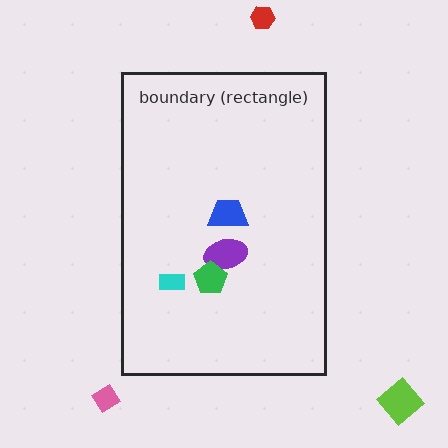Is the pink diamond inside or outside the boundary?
Outside.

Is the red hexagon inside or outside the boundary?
Outside.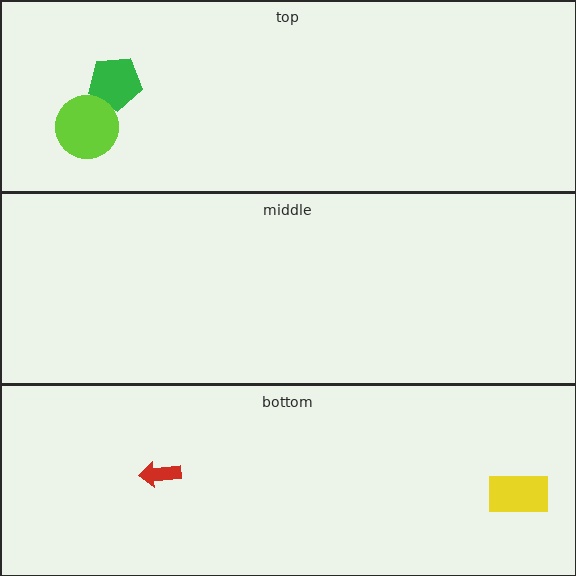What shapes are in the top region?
The green pentagon, the lime circle.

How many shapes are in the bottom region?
2.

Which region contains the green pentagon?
The top region.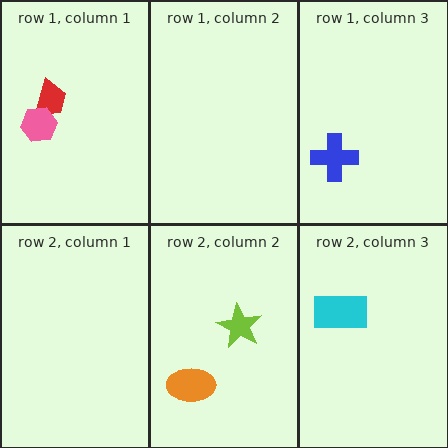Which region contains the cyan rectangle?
The row 2, column 3 region.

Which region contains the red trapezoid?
The row 1, column 1 region.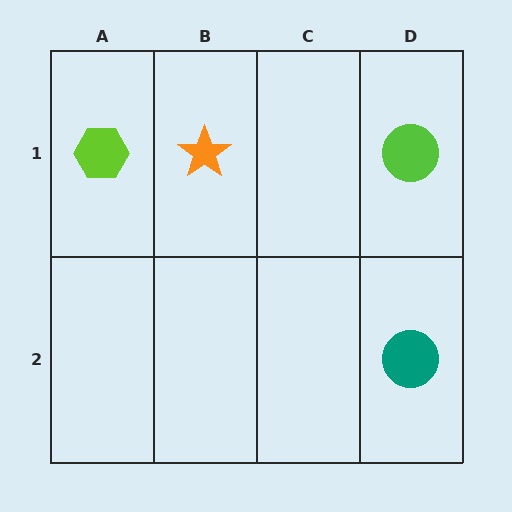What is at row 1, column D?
A lime circle.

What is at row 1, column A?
A lime hexagon.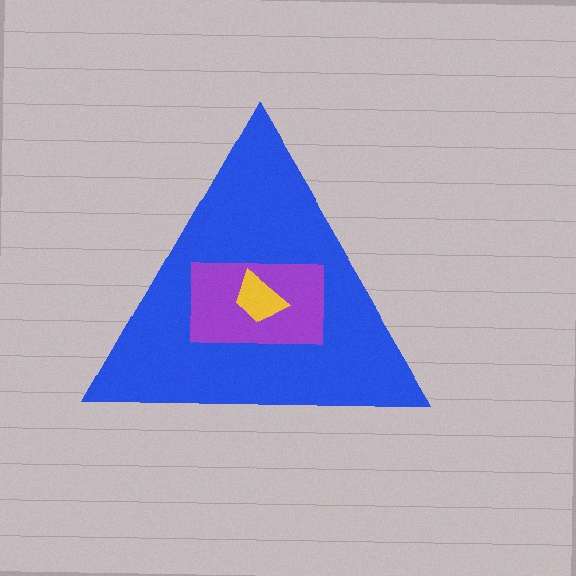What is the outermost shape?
The blue triangle.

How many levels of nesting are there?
3.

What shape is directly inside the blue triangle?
The purple rectangle.